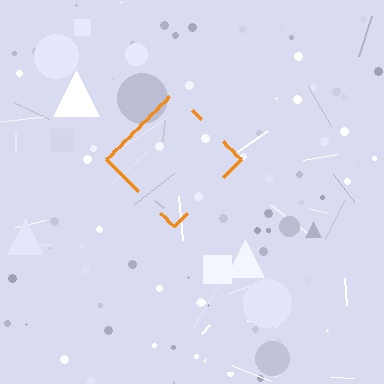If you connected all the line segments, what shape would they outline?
They would outline a diamond.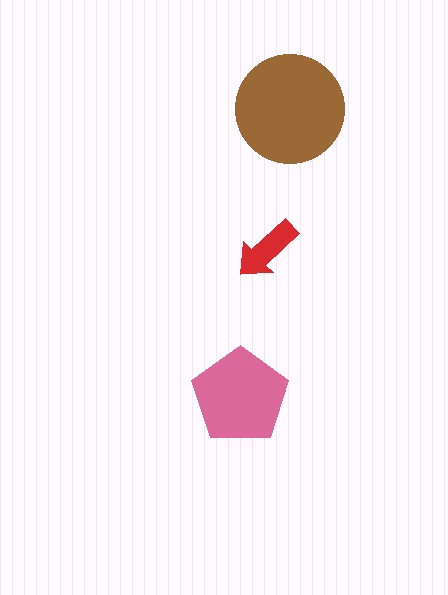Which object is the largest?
The brown circle.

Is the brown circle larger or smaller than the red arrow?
Larger.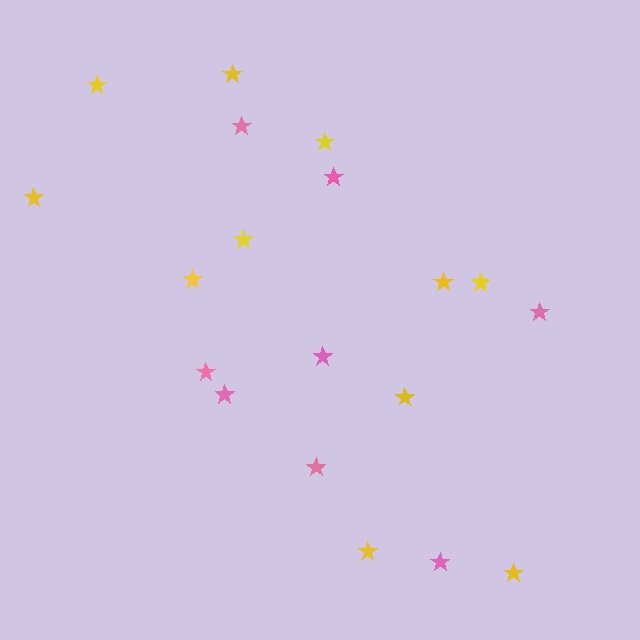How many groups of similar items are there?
There are 2 groups: one group of yellow stars (11) and one group of pink stars (8).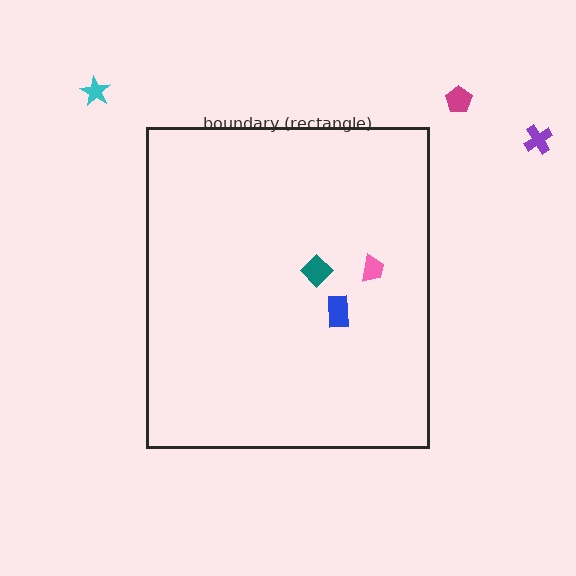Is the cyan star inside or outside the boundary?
Outside.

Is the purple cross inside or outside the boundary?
Outside.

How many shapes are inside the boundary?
3 inside, 3 outside.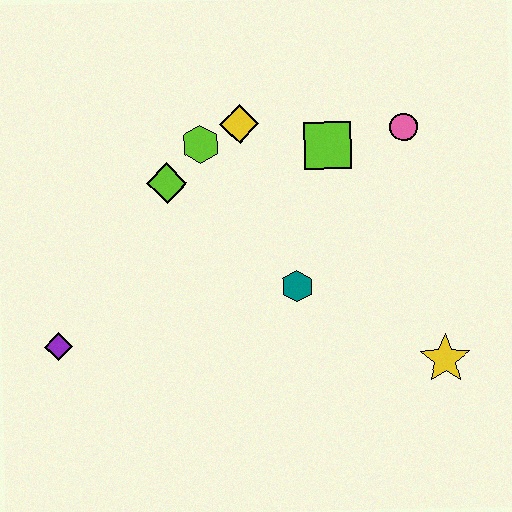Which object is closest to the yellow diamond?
The lime hexagon is closest to the yellow diamond.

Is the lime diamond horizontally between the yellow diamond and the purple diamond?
Yes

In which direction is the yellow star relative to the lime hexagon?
The yellow star is to the right of the lime hexagon.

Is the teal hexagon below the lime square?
Yes